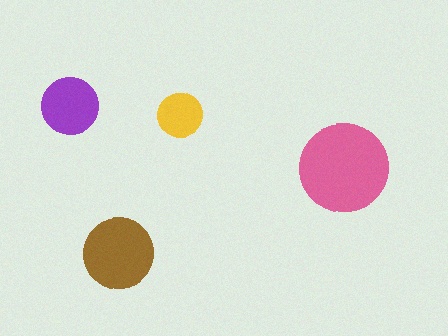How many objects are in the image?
There are 4 objects in the image.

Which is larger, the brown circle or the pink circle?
The pink one.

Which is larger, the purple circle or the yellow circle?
The purple one.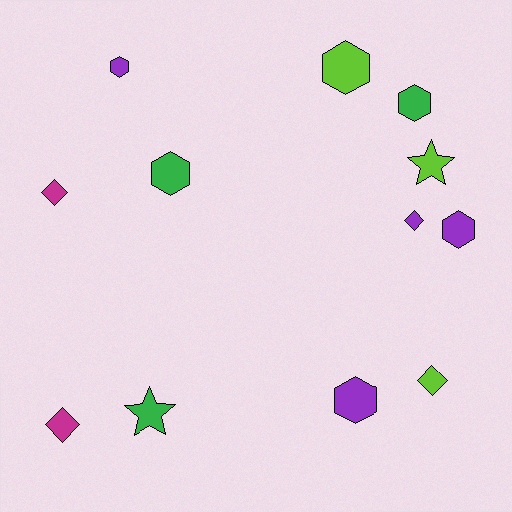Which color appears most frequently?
Purple, with 4 objects.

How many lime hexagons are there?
There is 1 lime hexagon.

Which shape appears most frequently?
Hexagon, with 6 objects.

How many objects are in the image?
There are 12 objects.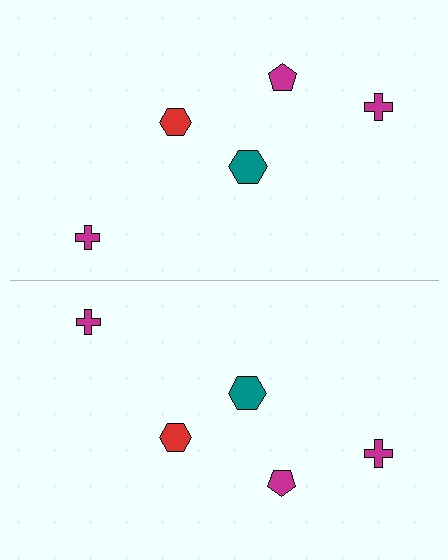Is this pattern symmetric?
Yes, this pattern has bilateral (reflection) symmetry.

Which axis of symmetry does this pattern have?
The pattern has a horizontal axis of symmetry running through the center of the image.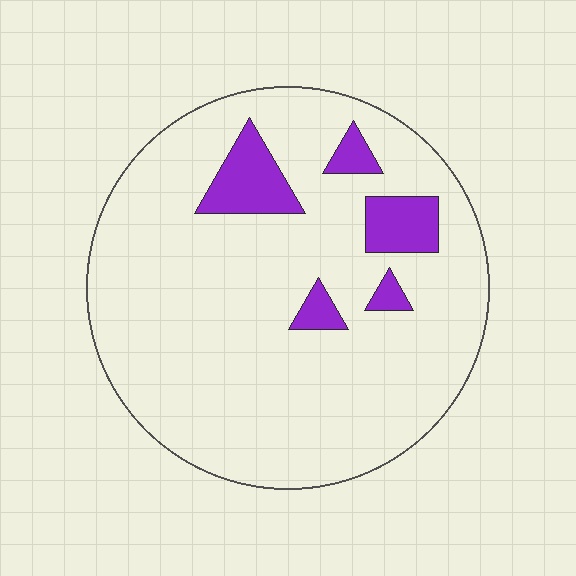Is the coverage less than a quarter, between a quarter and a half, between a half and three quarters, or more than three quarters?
Less than a quarter.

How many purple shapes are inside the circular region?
5.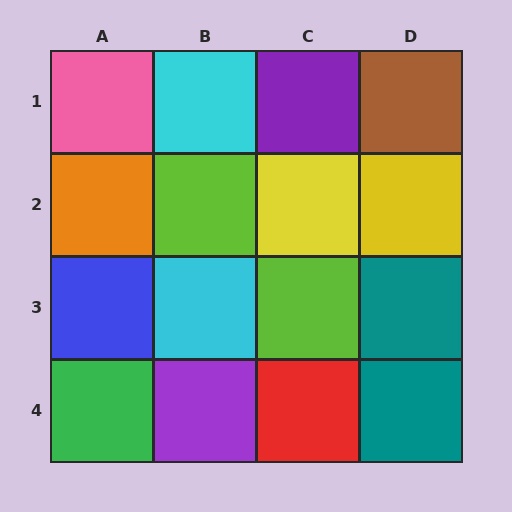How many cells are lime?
2 cells are lime.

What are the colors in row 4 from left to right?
Green, purple, red, teal.